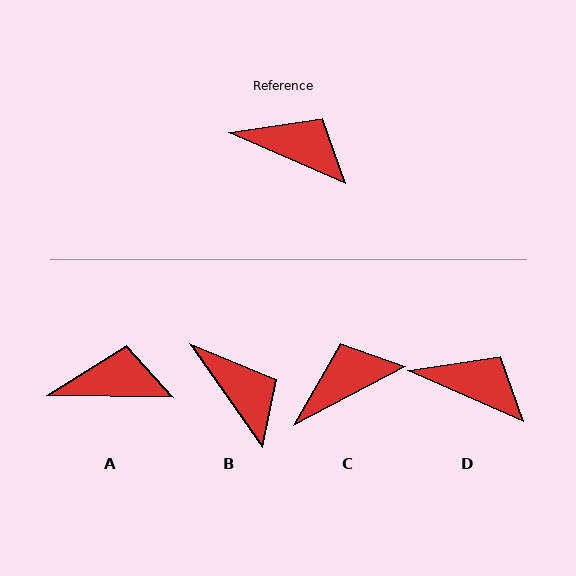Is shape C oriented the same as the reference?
No, it is off by about 51 degrees.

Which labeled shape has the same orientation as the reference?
D.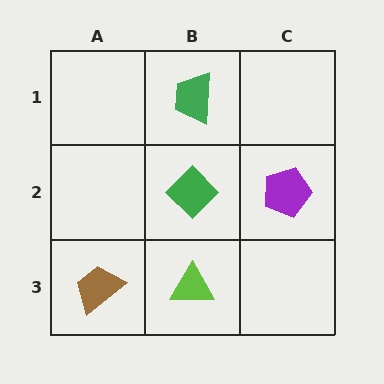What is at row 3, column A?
A brown trapezoid.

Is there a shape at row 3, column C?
No, that cell is empty.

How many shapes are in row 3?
2 shapes.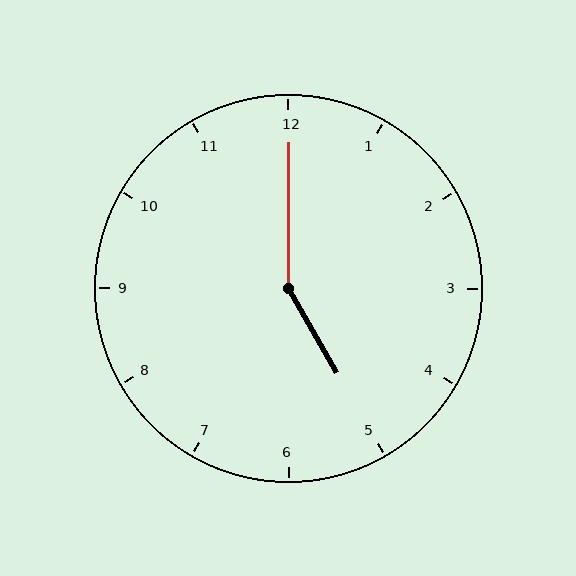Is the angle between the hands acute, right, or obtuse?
It is obtuse.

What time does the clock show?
5:00.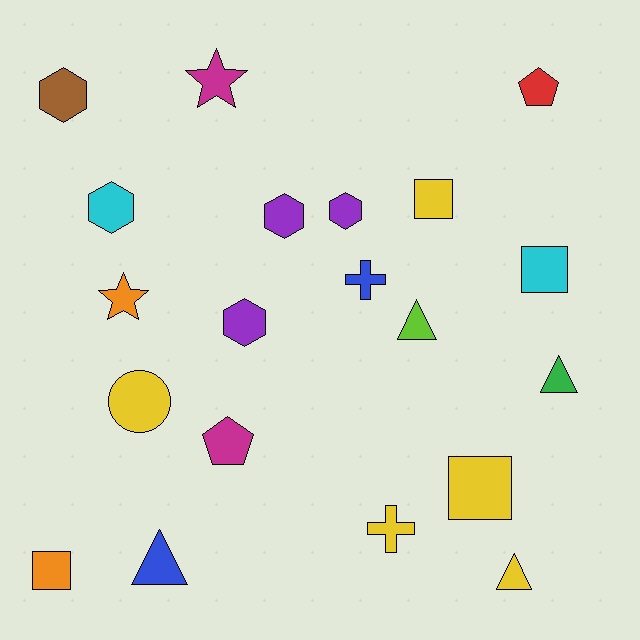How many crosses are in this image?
There are 2 crosses.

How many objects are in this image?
There are 20 objects.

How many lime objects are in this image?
There is 1 lime object.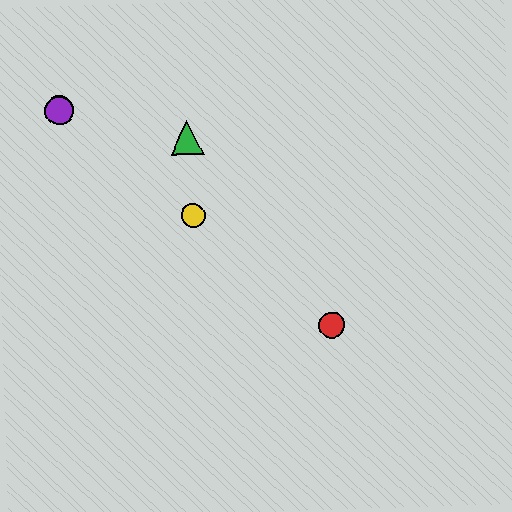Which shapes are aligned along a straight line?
The red circle, the blue circle, the yellow circle, the purple circle are aligned along a straight line.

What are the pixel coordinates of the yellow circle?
The yellow circle is at (193, 216).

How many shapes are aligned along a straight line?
4 shapes (the red circle, the blue circle, the yellow circle, the purple circle) are aligned along a straight line.